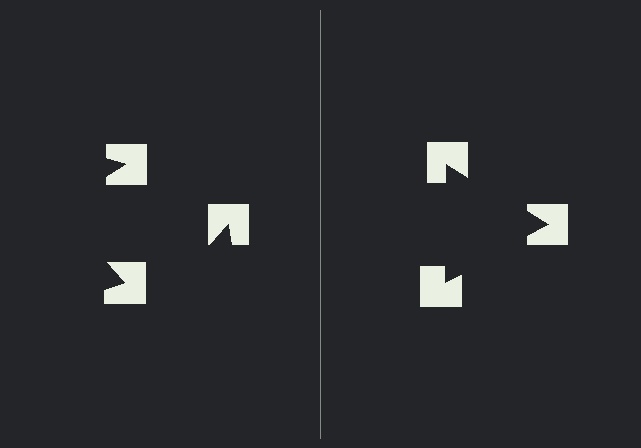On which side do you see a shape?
An illusory triangle appears on the right side. On the left side the wedge cuts are rotated, so no coherent shape forms.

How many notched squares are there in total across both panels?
6 — 3 on each side.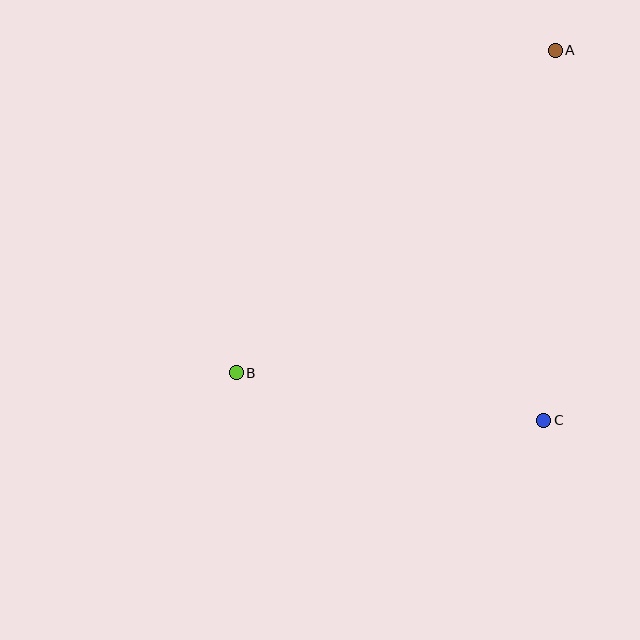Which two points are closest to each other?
Points B and C are closest to each other.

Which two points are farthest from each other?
Points A and B are farthest from each other.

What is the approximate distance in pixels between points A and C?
The distance between A and C is approximately 370 pixels.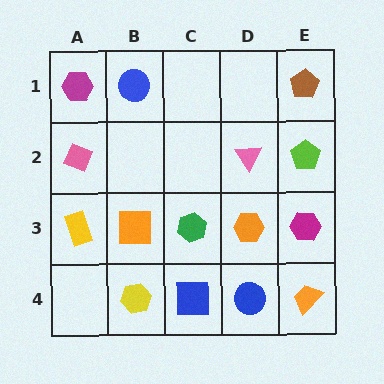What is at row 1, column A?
A magenta hexagon.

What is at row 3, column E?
A magenta hexagon.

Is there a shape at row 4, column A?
No, that cell is empty.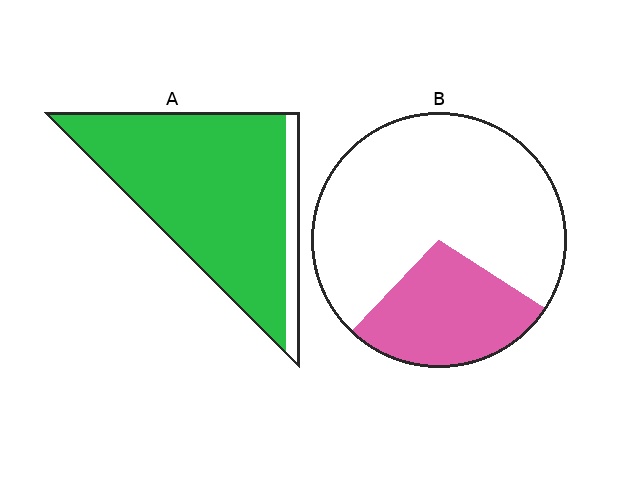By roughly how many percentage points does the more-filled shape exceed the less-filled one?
By roughly 60 percentage points (A over B).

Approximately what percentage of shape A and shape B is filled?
A is approximately 90% and B is approximately 30%.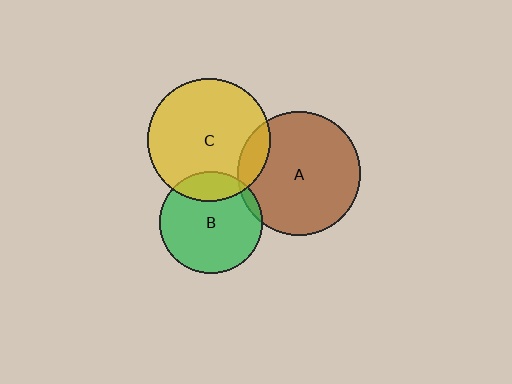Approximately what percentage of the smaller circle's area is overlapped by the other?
Approximately 5%.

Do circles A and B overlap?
Yes.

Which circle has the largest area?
Circle A (brown).